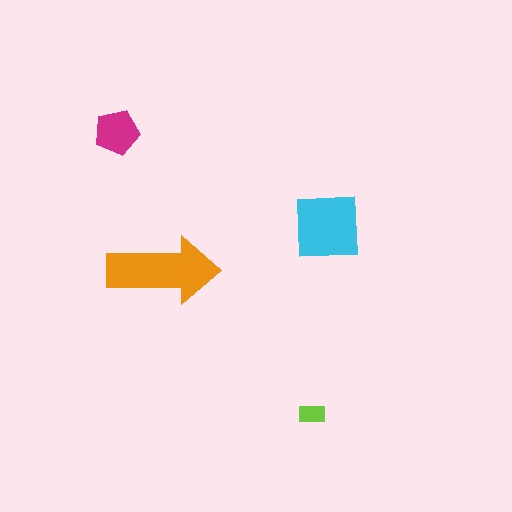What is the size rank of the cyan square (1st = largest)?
2nd.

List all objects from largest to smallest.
The orange arrow, the cyan square, the magenta pentagon, the lime rectangle.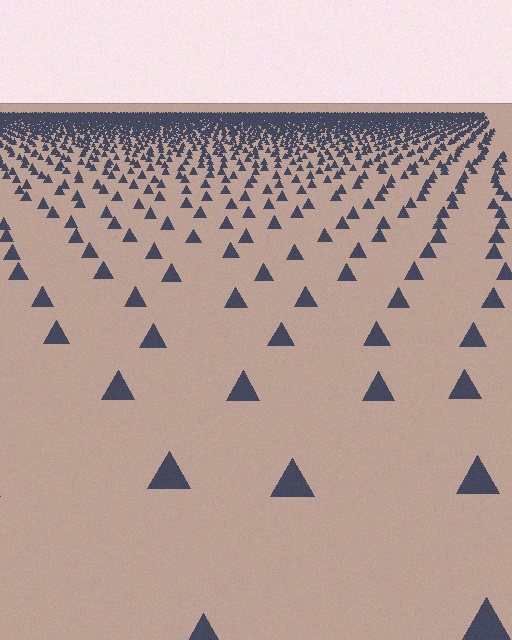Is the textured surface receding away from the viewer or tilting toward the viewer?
The surface is receding away from the viewer. Texture elements get smaller and denser toward the top.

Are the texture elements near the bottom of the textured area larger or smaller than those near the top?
Larger. Near the bottom, elements are closer to the viewer and appear at a bigger on-screen size.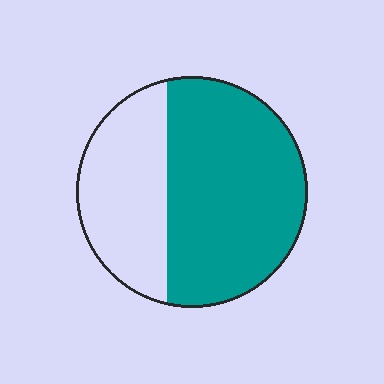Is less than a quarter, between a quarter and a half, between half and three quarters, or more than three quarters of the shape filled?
Between half and three quarters.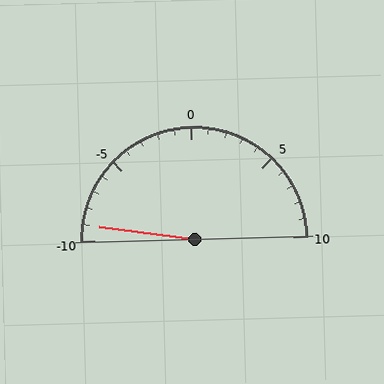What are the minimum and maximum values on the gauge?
The gauge ranges from -10 to 10.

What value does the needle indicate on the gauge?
The needle indicates approximately -9.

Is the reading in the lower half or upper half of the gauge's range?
The reading is in the lower half of the range (-10 to 10).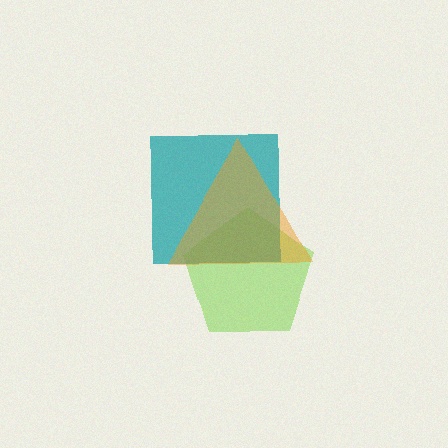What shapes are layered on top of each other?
The layered shapes are: a lime pentagon, a teal square, an orange triangle.